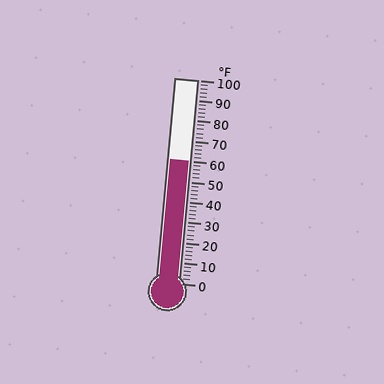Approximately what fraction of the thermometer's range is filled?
The thermometer is filled to approximately 60% of its range.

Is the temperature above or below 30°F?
The temperature is above 30°F.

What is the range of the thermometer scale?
The thermometer scale ranges from 0°F to 100°F.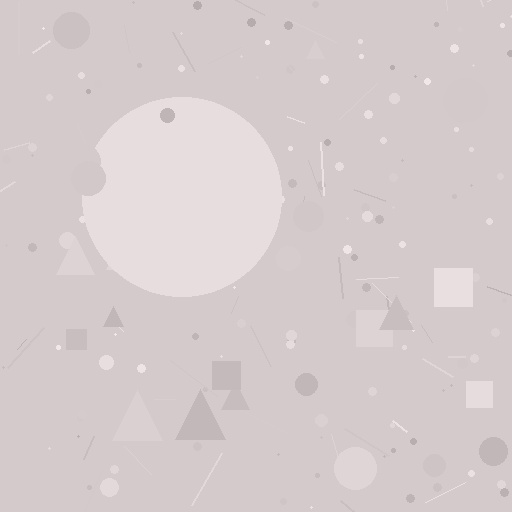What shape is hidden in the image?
A circle is hidden in the image.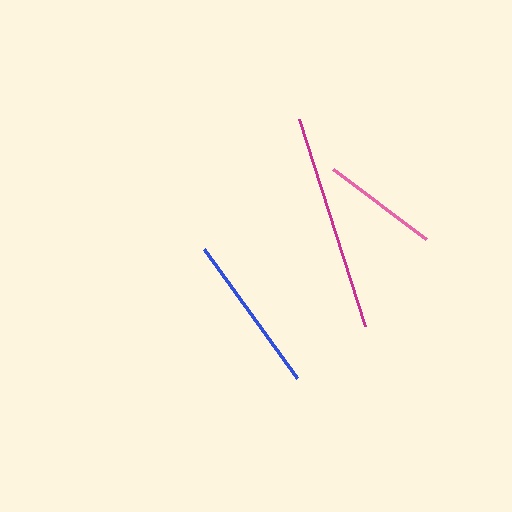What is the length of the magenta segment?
The magenta segment is approximately 217 pixels long.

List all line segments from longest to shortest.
From longest to shortest: magenta, blue, pink.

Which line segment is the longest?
The magenta line is the longest at approximately 217 pixels.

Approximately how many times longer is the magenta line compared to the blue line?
The magenta line is approximately 1.4 times the length of the blue line.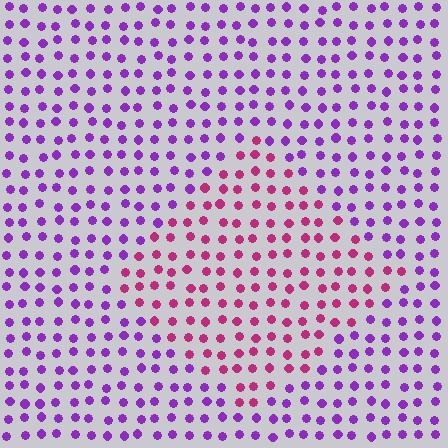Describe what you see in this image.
The image is filled with small purple elements in a uniform arrangement. A diamond-shaped region is visible where the elements are tinted to a slightly different hue, forming a subtle color boundary.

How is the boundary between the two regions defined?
The boundary is defined purely by a slight shift in hue (about 47 degrees). Spacing, size, and orientation are identical on both sides.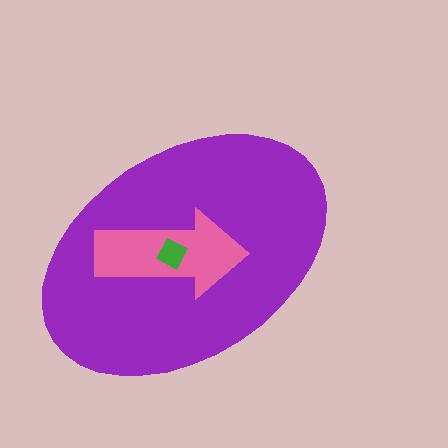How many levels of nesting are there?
3.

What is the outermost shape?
The purple ellipse.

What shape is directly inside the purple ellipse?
The pink arrow.